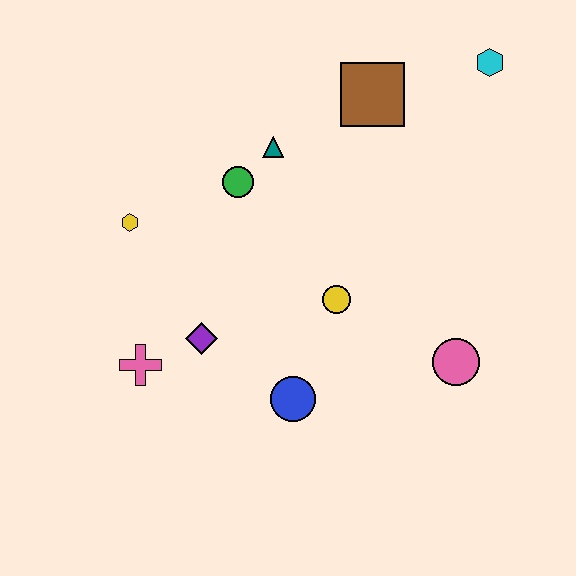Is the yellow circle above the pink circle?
Yes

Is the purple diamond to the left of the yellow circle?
Yes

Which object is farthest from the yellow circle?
The cyan hexagon is farthest from the yellow circle.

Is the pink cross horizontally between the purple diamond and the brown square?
No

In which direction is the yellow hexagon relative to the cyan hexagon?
The yellow hexagon is to the left of the cyan hexagon.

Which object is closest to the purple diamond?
The pink cross is closest to the purple diamond.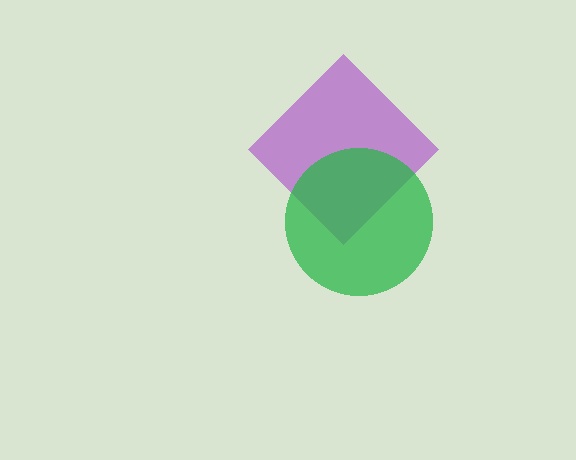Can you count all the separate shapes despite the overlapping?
Yes, there are 2 separate shapes.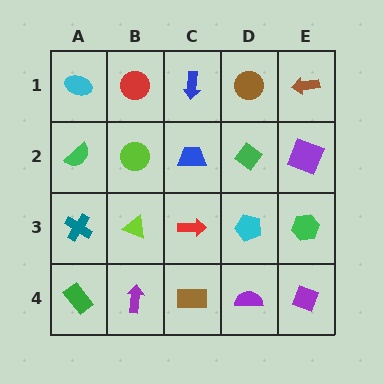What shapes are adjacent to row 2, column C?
A blue arrow (row 1, column C), a red arrow (row 3, column C), a lime circle (row 2, column B), a green diamond (row 2, column D).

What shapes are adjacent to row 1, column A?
A green semicircle (row 2, column A), a red circle (row 1, column B).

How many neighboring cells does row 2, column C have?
4.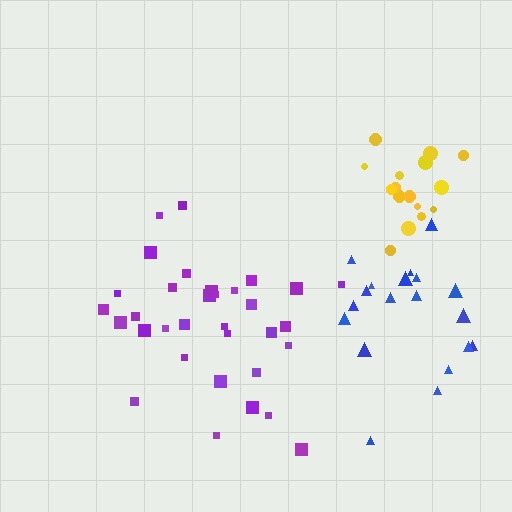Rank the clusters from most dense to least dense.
yellow, purple, blue.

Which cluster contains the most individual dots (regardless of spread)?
Purple (33).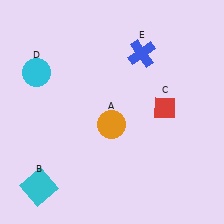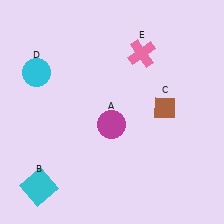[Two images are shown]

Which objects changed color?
A changed from orange to magenta. C changed from red to brown. E changed from blue to pink.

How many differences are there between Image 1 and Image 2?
There are 3 differences between the two images.